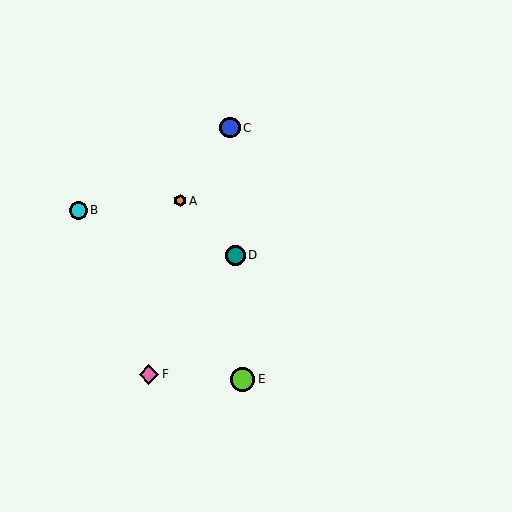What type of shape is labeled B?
Shape B is a cyan circle.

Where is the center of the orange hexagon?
The center of the orange hexagon is at (180, 201).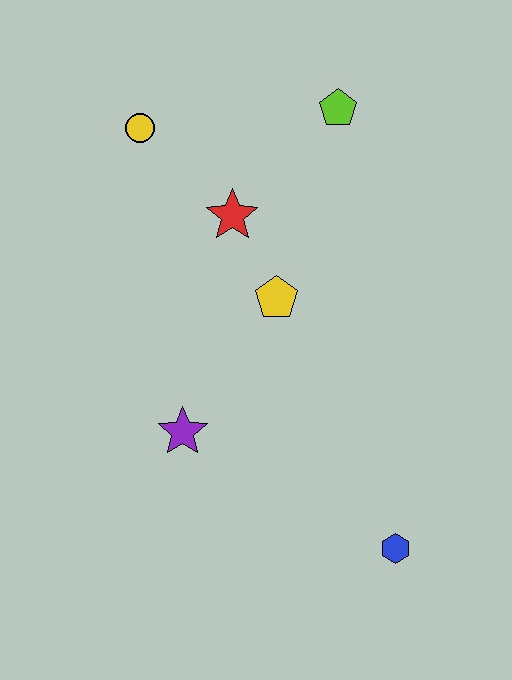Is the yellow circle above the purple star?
Yes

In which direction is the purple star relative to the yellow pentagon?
The purple star is below the yellow pentagon.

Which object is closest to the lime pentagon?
The red star is closest to the lime pentagon.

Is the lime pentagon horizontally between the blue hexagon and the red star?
Yes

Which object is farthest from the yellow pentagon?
The blue hexagon is farthest from the yellow pentagon.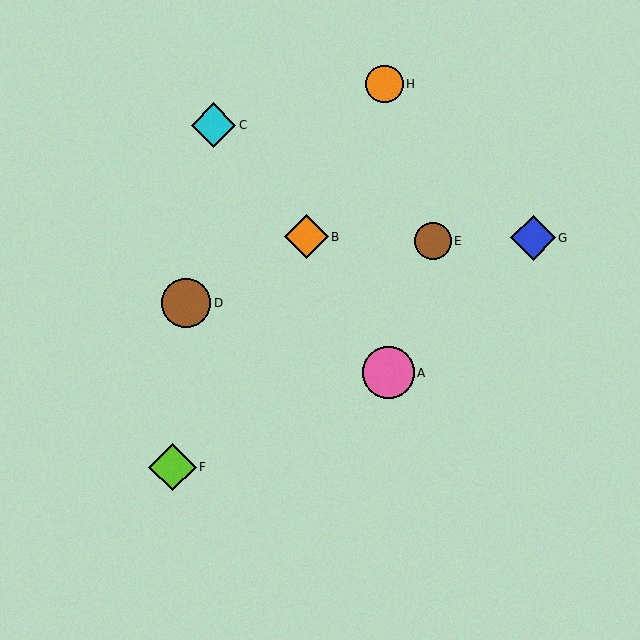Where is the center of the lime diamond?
The center of the lime diamond is at (173, 467).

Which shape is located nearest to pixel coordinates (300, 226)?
The orange diamond (labeled B) at (306, 237) is nearest to that location.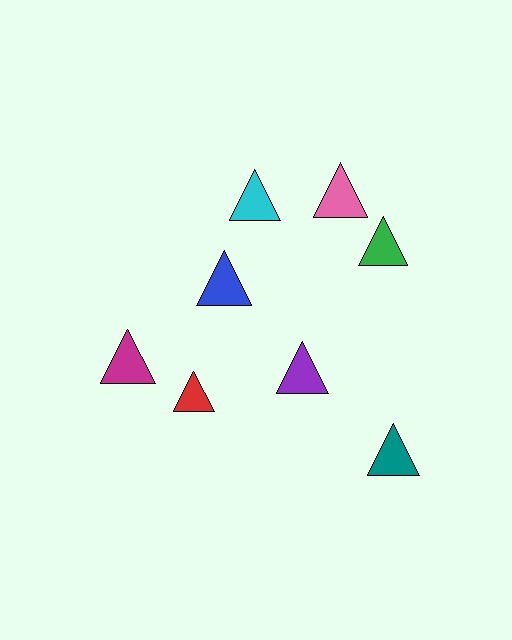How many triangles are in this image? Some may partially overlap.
There are 8 triangles.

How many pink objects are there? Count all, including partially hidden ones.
There is 1 pink object.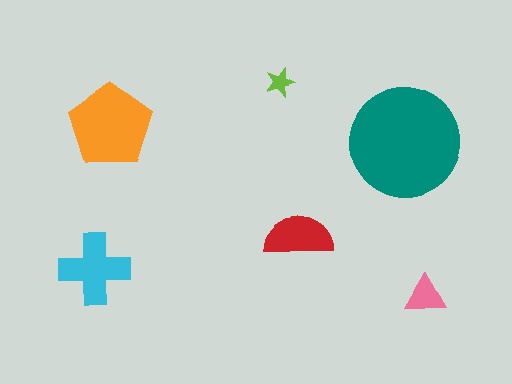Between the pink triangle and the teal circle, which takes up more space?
The teal circle.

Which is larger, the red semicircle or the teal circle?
The teal circle.